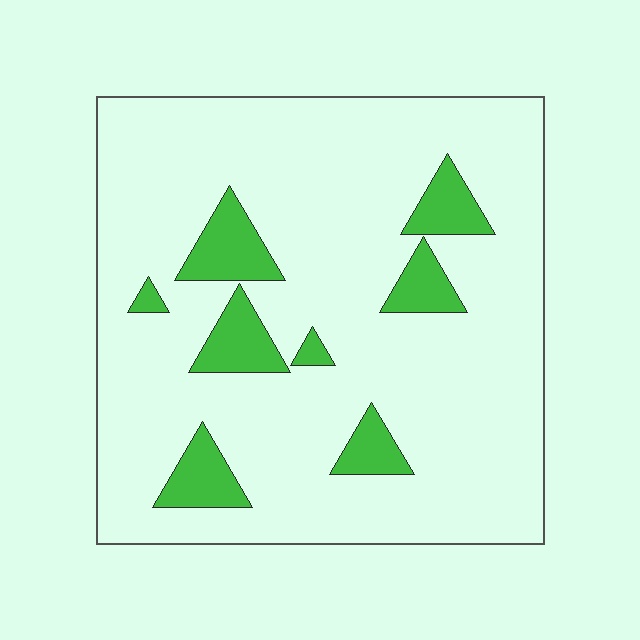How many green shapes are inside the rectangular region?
8.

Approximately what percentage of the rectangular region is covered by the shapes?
Approximately 15%.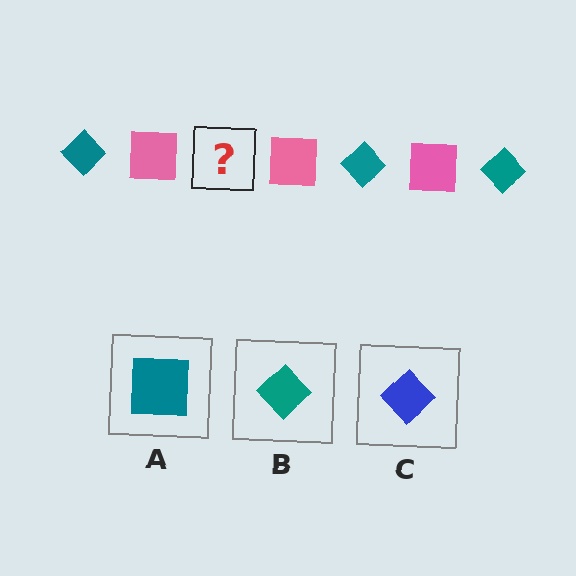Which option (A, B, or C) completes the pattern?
B.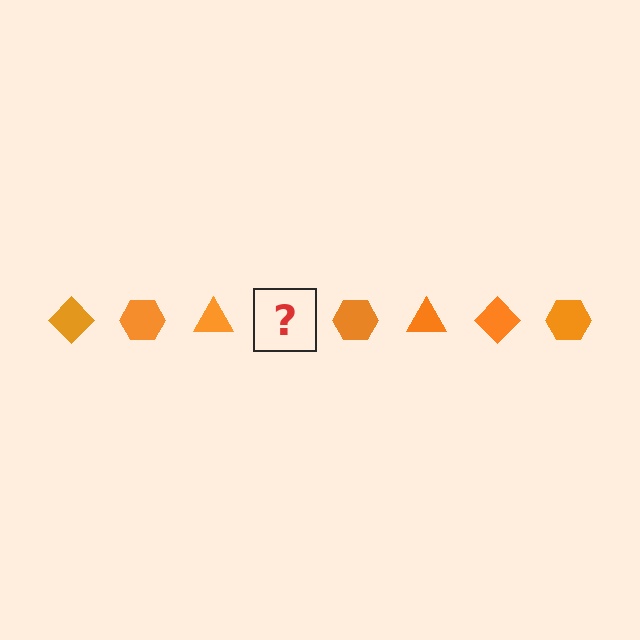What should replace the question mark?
The question mark should be replaced with an orange diamond.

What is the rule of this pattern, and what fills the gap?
The rule is that the pattern cycles through diamond, hexagon, triangle shapes in orange. The gap should be filled with an orange diamond.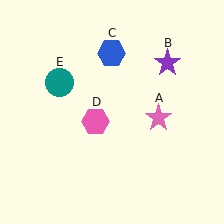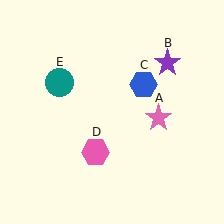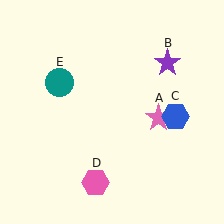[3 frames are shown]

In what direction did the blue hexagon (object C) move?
The blue hexagon (object C) moved down and to the right.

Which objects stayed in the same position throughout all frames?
Pink star (object A) and purple star (object B) and teal circle (object E) remained stationary.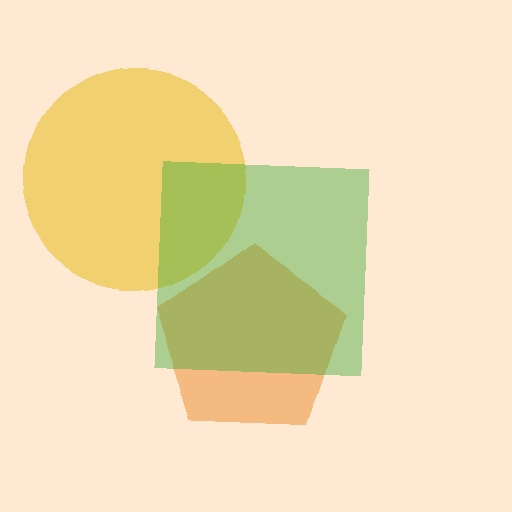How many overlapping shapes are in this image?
There are 3 overlapping shapes in the image.